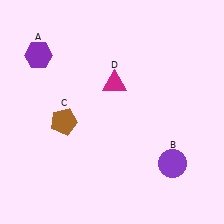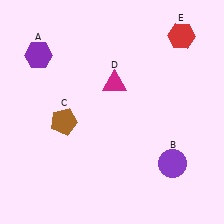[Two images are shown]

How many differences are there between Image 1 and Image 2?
There is 1 difference between the two images.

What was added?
A red hexagon (E) was added in Image 2.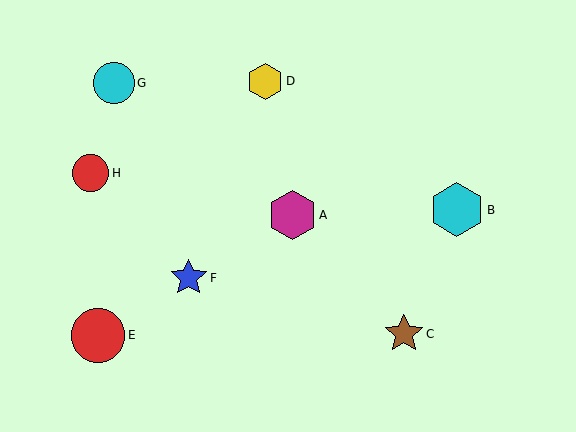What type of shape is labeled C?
Shape C is a brown star.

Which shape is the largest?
The cyan hexagon (labeled B) is the largest.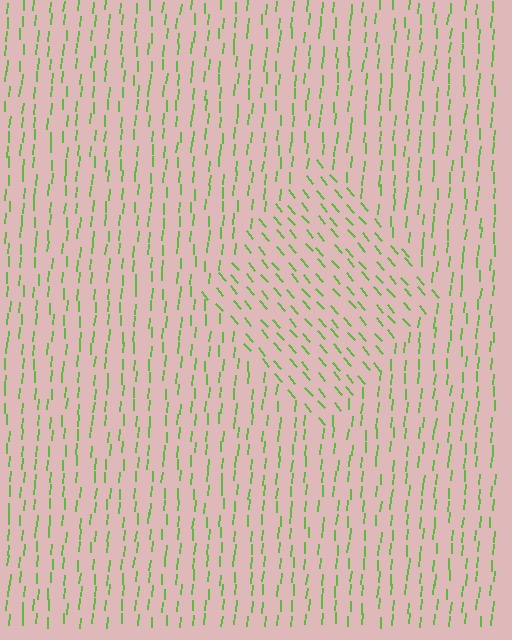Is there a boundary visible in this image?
Yes, there is a texture boundary formed by a change in line orientation.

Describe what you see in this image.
The image is filled with small lime line segments. A diamond region in the image has lines oriented differently from the surrounding lines, creating a visible texture boundary.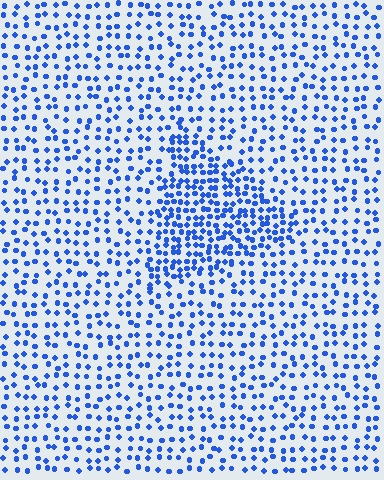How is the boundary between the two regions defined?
The boundary is defined by a change in element density (approximately 2.0x ratio). All elements are the same color, size, and shape.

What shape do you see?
I see a triangle.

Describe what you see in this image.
The image contains small blue elements arranged at two different densities. A triangle-shaped region is visible where the elements are more densely packed than the surrounding area.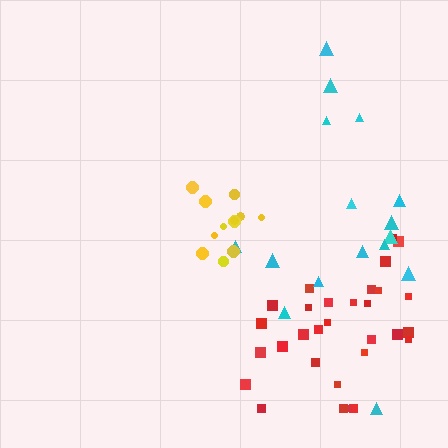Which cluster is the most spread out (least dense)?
Cyan.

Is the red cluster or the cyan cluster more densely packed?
Red.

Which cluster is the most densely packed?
Yellow.